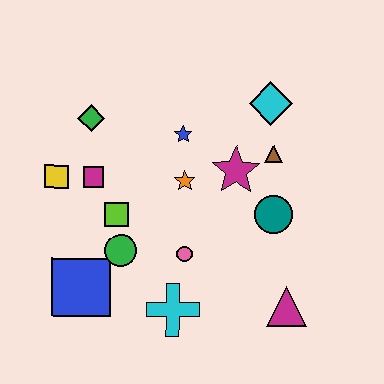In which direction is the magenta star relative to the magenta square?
The magenta star is to the right of the magenta square.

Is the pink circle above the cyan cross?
Yes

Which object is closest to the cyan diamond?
The brown triangle is closest to the cyan diamond.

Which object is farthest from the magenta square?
The magenta triangle is farthest from the magenta square.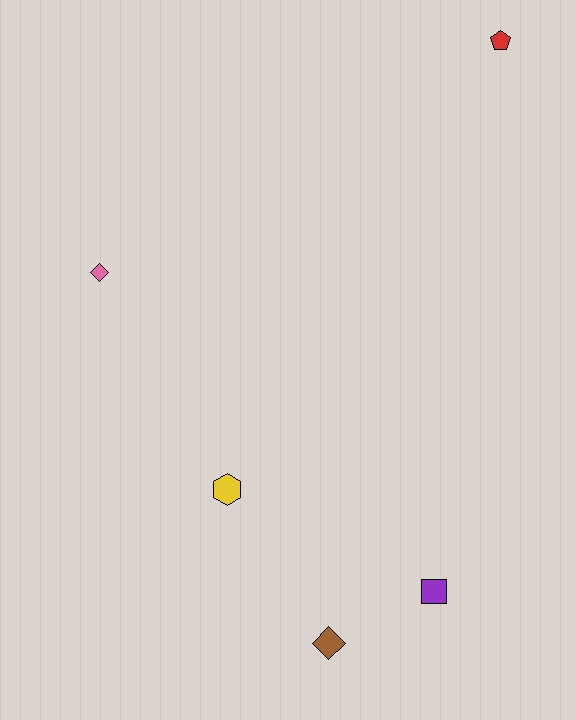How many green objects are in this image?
There are no green objects.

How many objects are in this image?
There are 5 objects.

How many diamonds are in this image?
There are 2 diamonds.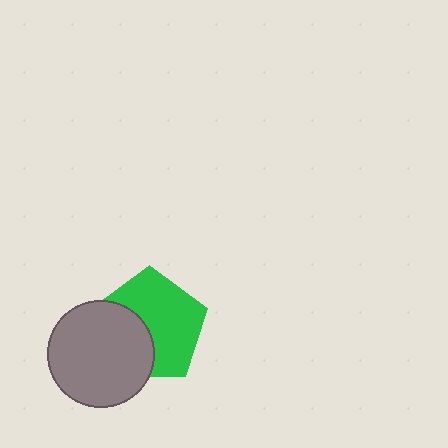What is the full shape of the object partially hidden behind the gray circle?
The partially hidden object is a green pentagon.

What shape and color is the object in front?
The object in front is a gray circle.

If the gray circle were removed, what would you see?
You would see the complete green pentagon.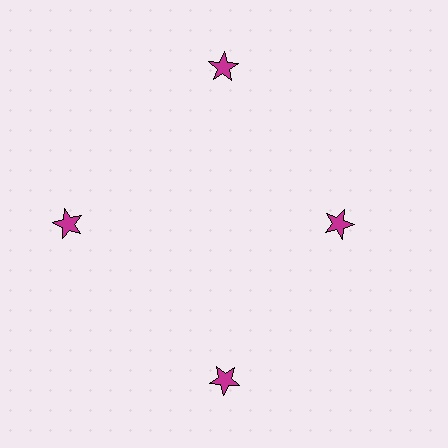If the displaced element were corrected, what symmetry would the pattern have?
It would have 4-fold rotational symmetry — the pattern would map onto itself every 90 degrees.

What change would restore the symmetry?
The symmetry would be restored by moving it outward, back onto the ring so that all 4 stars sit at equal angles and equal distance from the center.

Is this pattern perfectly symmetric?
No. The 4 magenta stars are arranged in a ring, but one element near the 3 o'clock position is pulled inward toward the center, breaking the 4-fold rotational symmetry.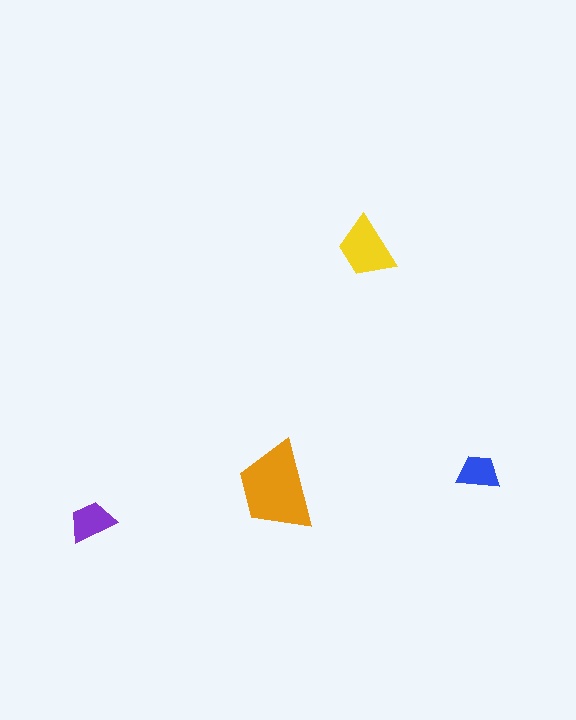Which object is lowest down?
The purple trapezoid is bottommost.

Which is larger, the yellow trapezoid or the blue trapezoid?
The yellow one.